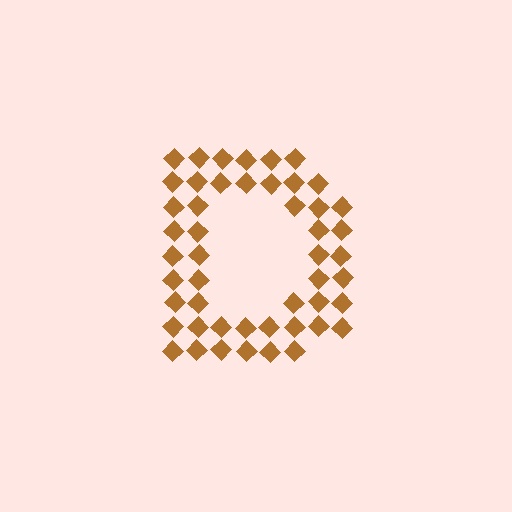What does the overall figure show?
The overall figure shows the letter D.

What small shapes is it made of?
It is made of small diamonds.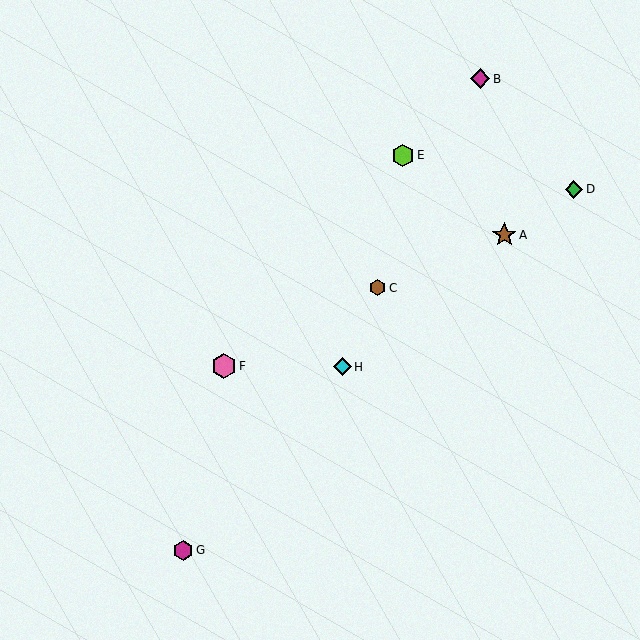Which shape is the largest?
The pink hexagon (labeled F) is the largest.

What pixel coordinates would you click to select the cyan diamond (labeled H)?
Click at (342, 367) to select the cyan diamond H.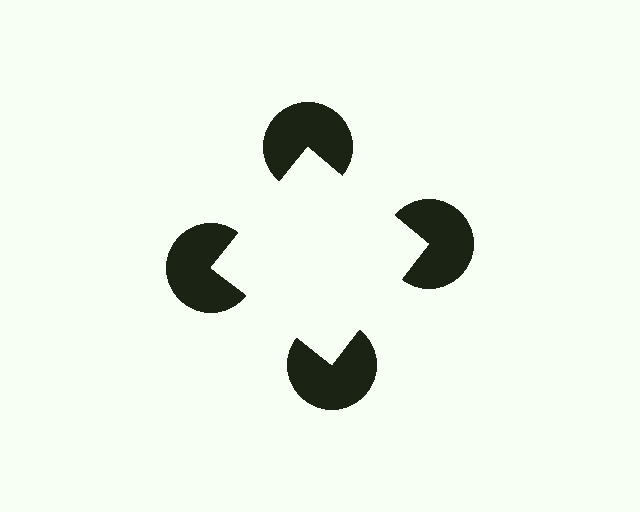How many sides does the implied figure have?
4 sides.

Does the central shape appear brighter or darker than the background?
It typically appears slightly brighter than the background, even though no actual brightness change is drawn.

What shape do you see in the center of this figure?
An illusory square — its edges are inferred from the aligned wedge cuts in the pac-man discs, not physically drawn.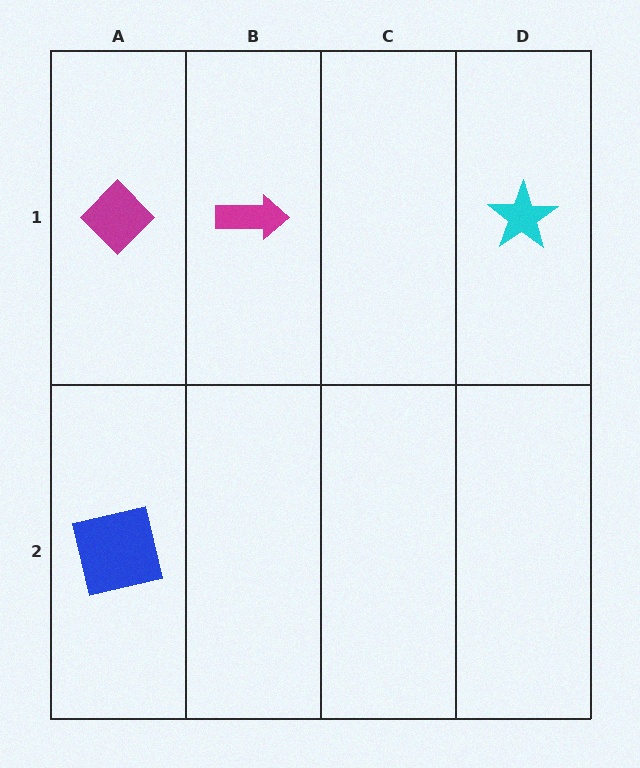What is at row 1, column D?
A cyan star.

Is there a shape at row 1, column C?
No, that cell is empty.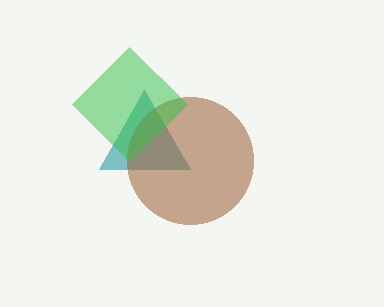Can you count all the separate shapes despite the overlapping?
Yes, there are 3 separate shapes.